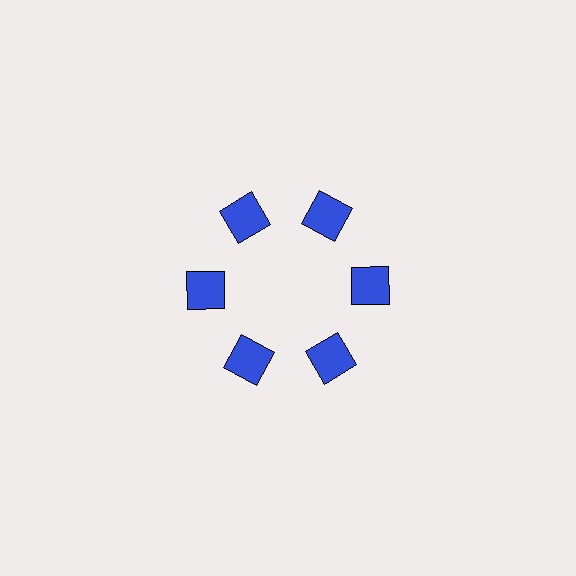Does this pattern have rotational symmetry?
Yes, this pattern has 6-fold rotational symmetry. It looks the same after rotating 60 degrees around the center.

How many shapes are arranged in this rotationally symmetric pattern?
There are 6 shapes, arranged in 6 groups of 1.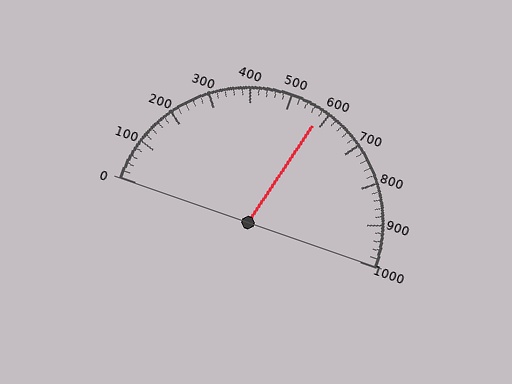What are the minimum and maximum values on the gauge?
The gauge ranges from 0 to 1000.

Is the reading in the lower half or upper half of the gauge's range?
The reading is in the upper half of the range (0 to 1000).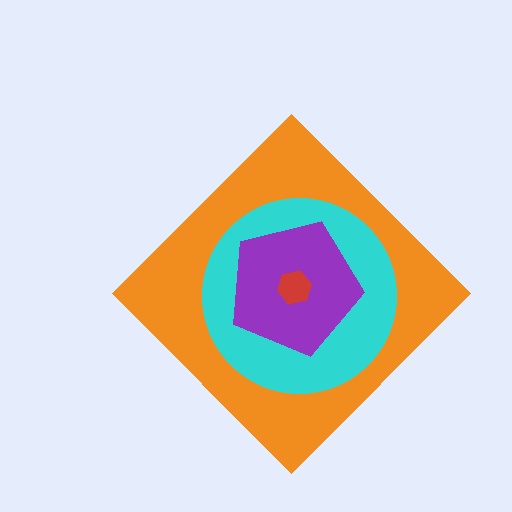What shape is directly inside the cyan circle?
The purple pentagon.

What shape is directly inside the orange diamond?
The cyan circle.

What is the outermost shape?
The orange diamond.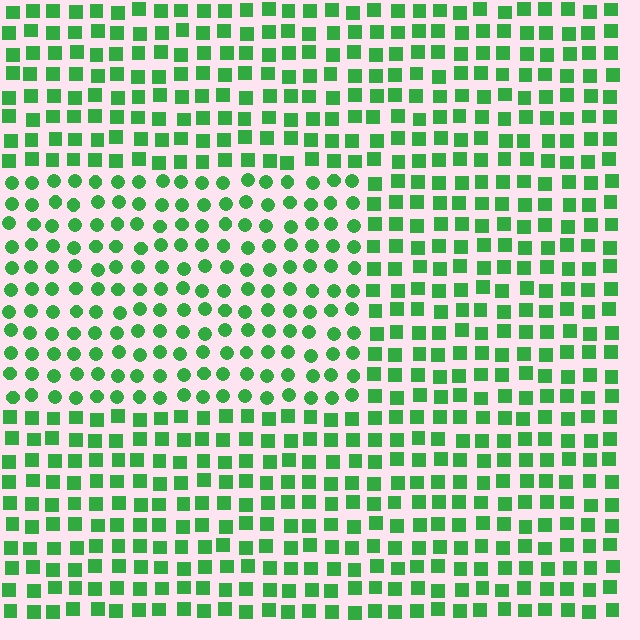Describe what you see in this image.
The image is filled with small green elements arranged in a uniform grid. A rectangle-shaped region contains circles, while the surrounding area contains squares. The boundary is defined purely by the change in element shape.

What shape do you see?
I see a rectangle.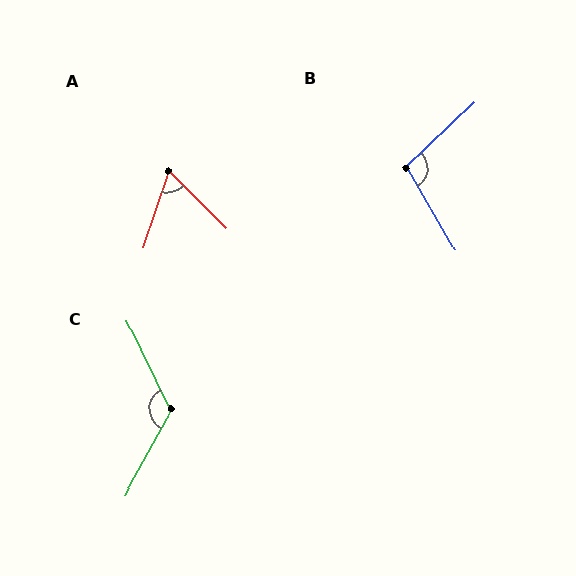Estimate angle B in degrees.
Approximately 103 degrees.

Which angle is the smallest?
A, at approximately 63 degrees.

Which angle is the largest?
C, at approximately 126 degrees.